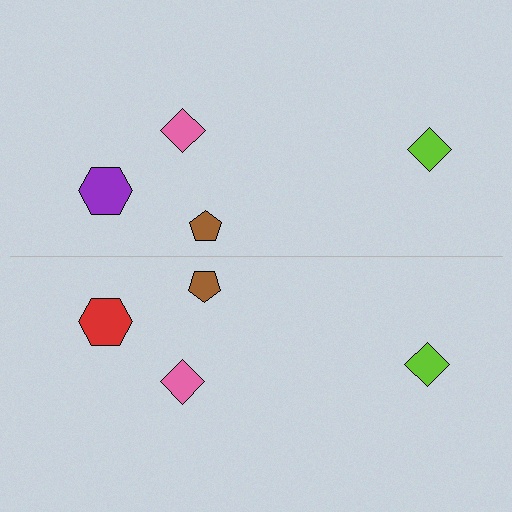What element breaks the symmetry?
The red hexagon on the bottom side breaks the symmetry — its mirror counterpart is purple.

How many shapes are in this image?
There are 8 shapes in this image.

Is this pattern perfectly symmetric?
No, the pattern is not perfectly symmetric. The red hexagon on the bottom side breaks the symmetry — its mirror counterpart is purple.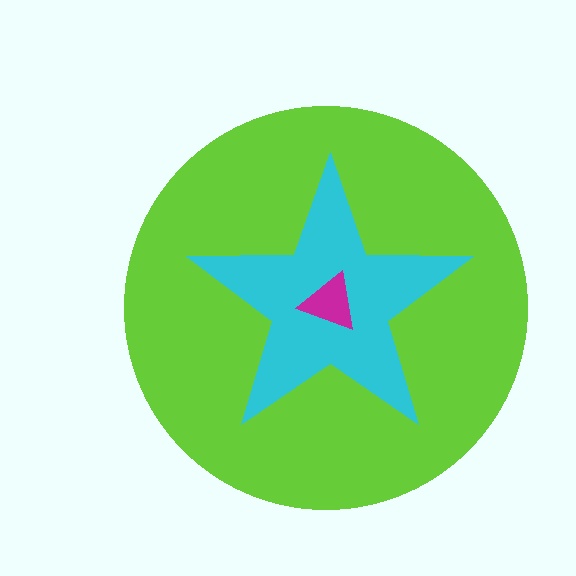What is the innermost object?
The magenta triangle.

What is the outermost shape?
The lime circle.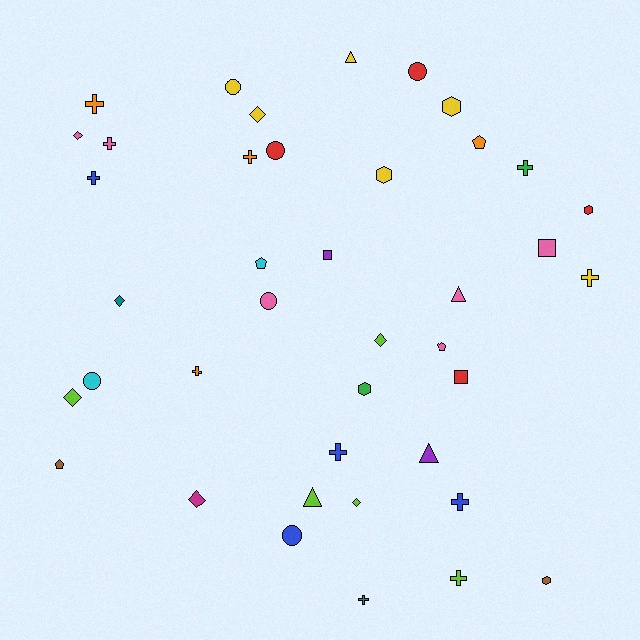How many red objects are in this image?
There are 4 red objects.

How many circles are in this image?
There are 6 circles.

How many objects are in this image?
There are 40 objects.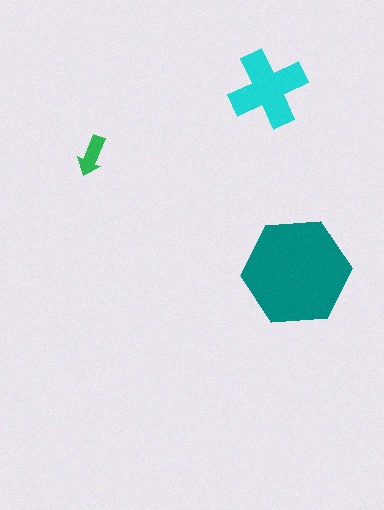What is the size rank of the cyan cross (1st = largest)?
2nd.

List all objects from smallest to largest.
The green arrow, the cyan cross, the teal hexagon.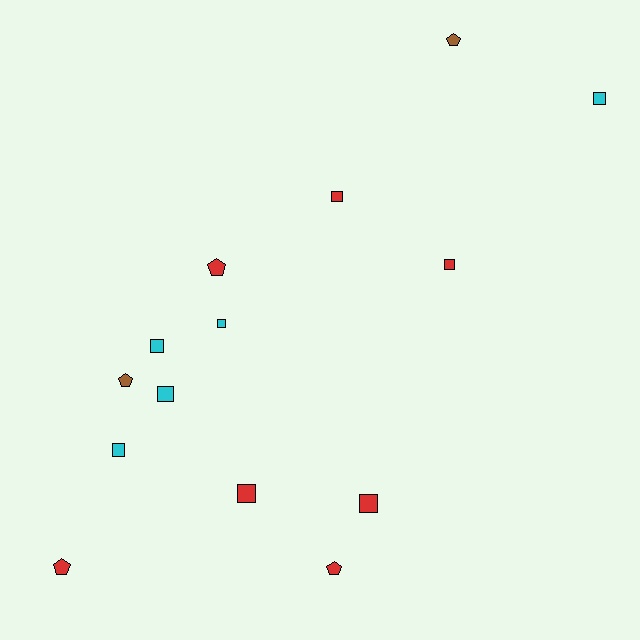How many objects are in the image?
There are 14 objects.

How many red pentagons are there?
There are 3 red pentagons.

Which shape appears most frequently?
Square, with 9 objects.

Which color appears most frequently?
Red, with 7 objects.